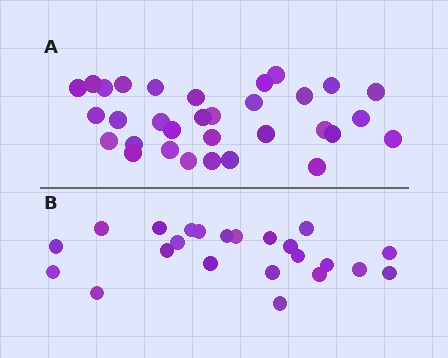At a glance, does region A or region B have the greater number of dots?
Region A (the top region) has more dots.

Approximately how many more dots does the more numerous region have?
Region A has roughly 8 or so more dots than region B.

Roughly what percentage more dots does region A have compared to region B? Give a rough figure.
About 40% more.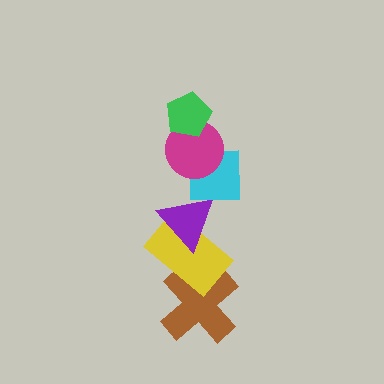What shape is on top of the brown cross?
The yellow rectangle is on top of the brown cross.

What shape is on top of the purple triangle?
The cyan square is on top of the purple triangle.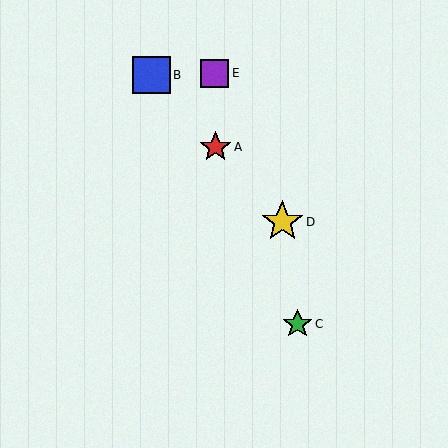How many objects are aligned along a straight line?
3 objects (A, B, D) are aligned along a straight line.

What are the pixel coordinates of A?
Object A is at (216, 147).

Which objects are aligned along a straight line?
Objects A, B, D are aligned along a straight line.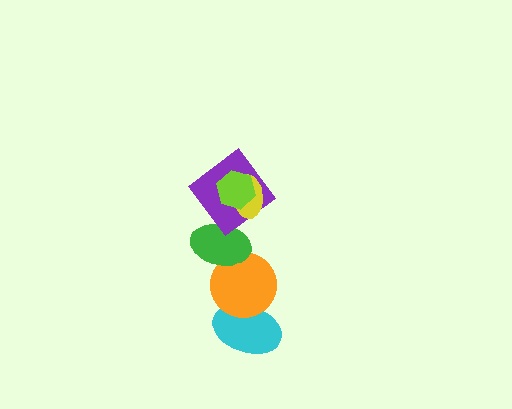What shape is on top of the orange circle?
The green ellipse is on top of the orange circle.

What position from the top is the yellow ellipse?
The yellow ellipse is 2nd from the top.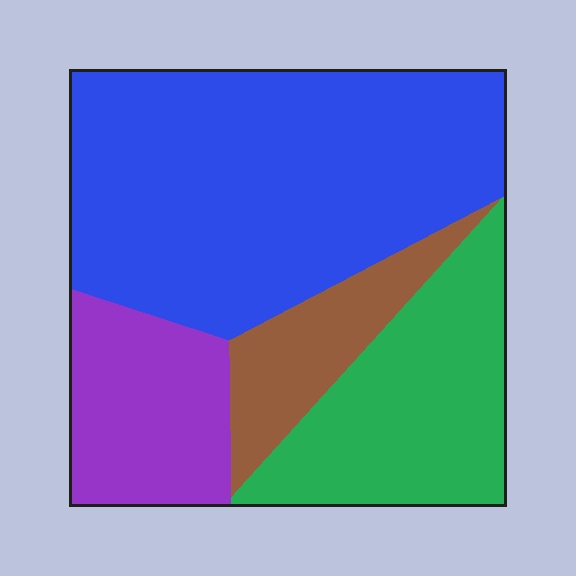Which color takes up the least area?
Brown, at roughly 10%.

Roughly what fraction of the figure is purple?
Purple covers around 15% of the figure.